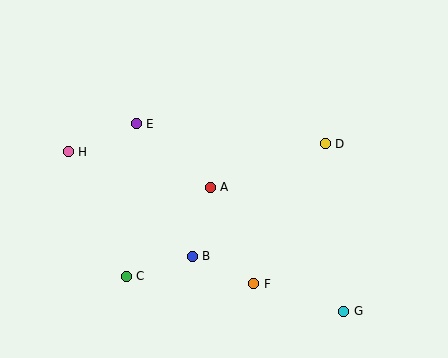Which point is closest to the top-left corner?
Point H is closest to the top-left corner.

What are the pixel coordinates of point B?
Point B is at (192, 256).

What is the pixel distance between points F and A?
The distance between F and A is 106 pixels.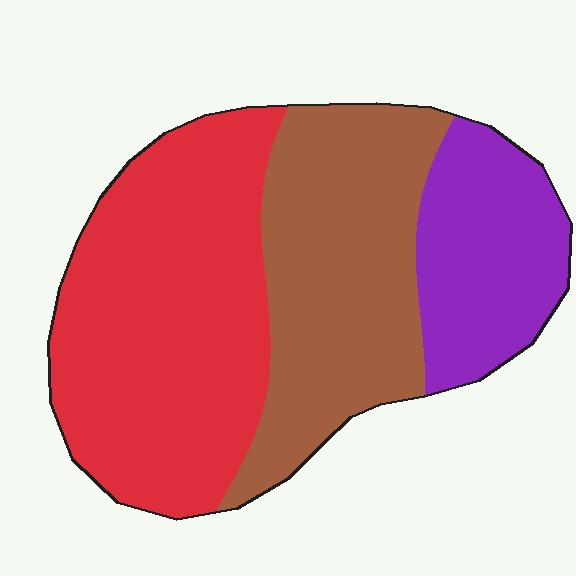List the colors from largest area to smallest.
From largest to smallest: red, brown, purple.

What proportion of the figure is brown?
Brown covers roughly 35% of the figure.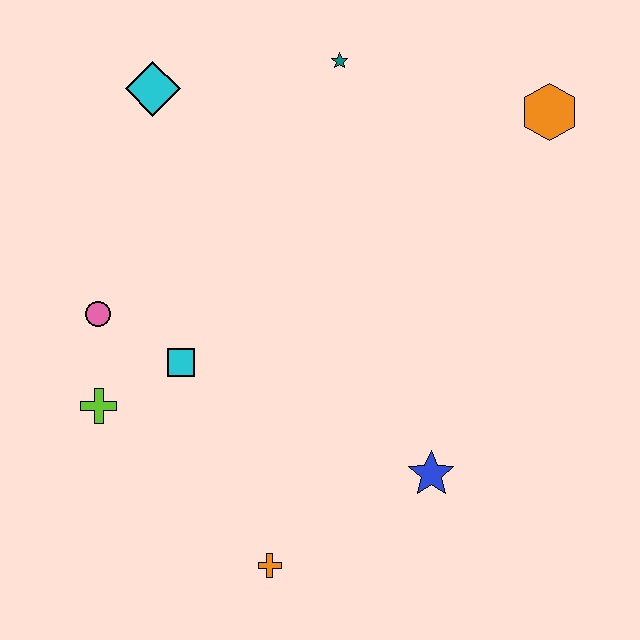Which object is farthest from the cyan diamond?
The orange cross is farthest from the cyan diamond.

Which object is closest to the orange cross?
The blue star is closest to the orange cross.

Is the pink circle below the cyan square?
No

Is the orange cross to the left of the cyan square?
No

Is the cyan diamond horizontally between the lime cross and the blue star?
Yes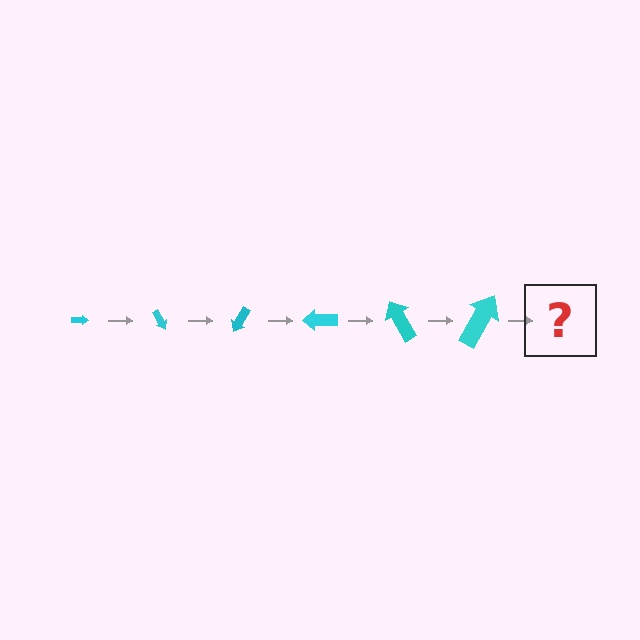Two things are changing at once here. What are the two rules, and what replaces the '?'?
The two rules are that the arrow grows larger each step and it rotates 60 degrees each step. The '?' should be an arrow, larger than the previous one and rotated 360 degrees from the start.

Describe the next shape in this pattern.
It should be an arrow, larger than the previous one and rotated 360 degrees from the start.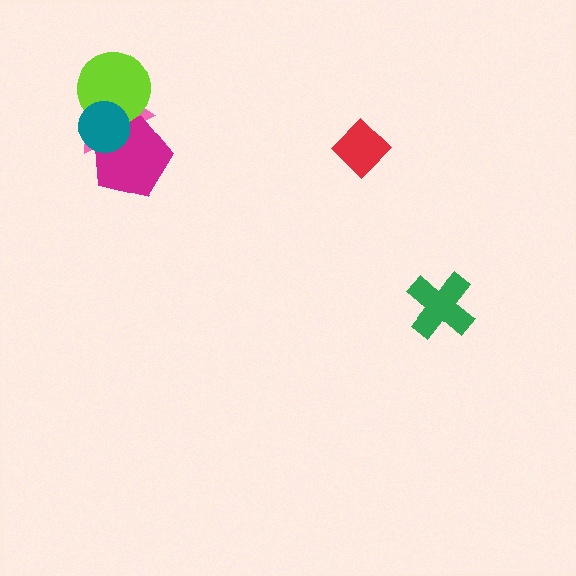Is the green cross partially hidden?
No, no other shape covers it.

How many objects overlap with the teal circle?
3 objects overlap with the teal circle.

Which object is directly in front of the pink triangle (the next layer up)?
The magenta pentagon is directly in front of the pink triangle.